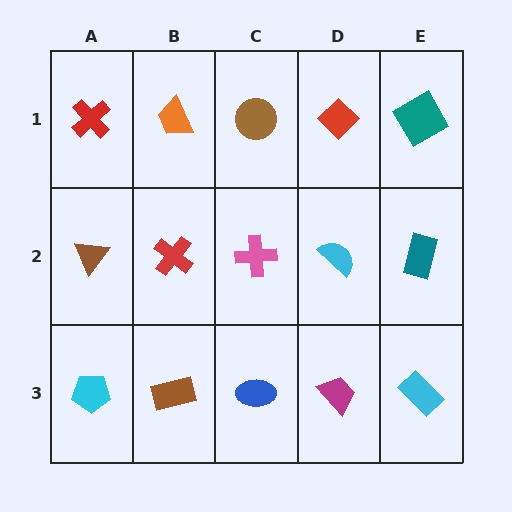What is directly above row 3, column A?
A brown triangle.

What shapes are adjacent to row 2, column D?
A red diamond (row 1, column D), a magenta trapezoid (row 3, column D), a pink cross (row 2, column C), a teal rectangle (row 2, column E).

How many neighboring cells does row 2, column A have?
3.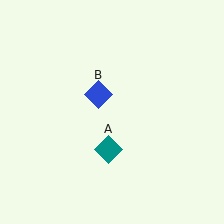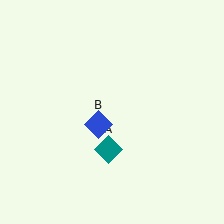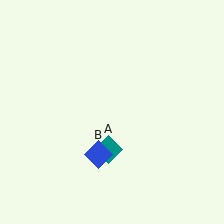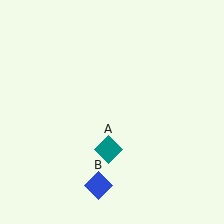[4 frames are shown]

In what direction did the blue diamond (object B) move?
The blue diamond (object B) moved down.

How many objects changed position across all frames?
1 object changed position: blue diamond (object B).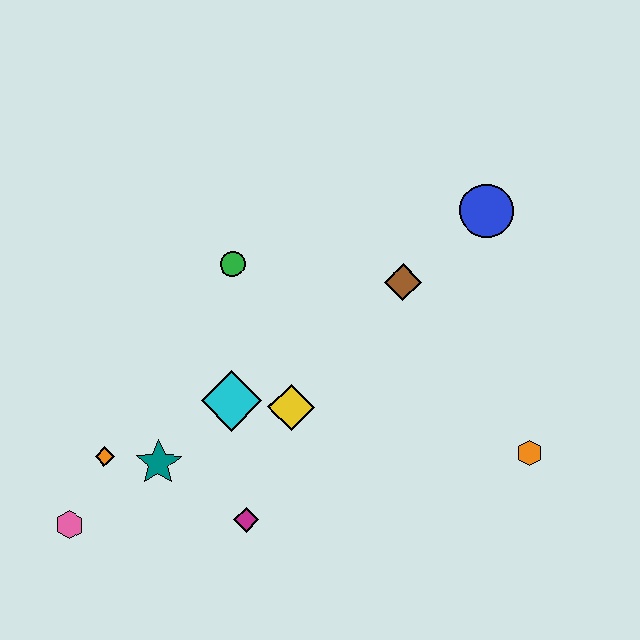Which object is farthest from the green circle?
The orange hexagon is farthest from the green circle.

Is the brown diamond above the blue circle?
No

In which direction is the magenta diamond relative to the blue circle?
The magenta diamond is below the blue circle.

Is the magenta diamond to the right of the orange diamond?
Yes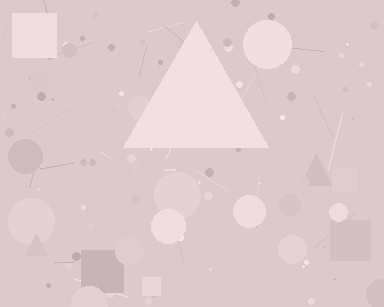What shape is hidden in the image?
A triangle is hidden in the image.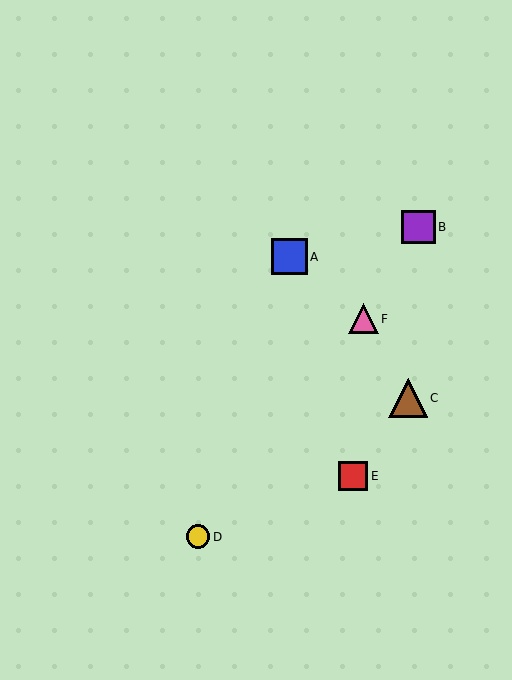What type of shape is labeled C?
Shape C is a brown triangle.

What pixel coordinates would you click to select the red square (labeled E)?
Click at (353, 476) to select the red square E.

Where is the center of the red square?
The center of the red square is at (353, 476).